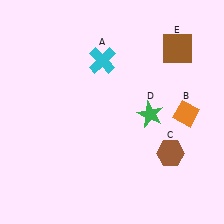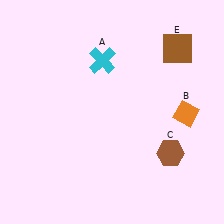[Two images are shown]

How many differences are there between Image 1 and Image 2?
There is 1 difference between the two images.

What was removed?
The green star (D) was removed in Image 2.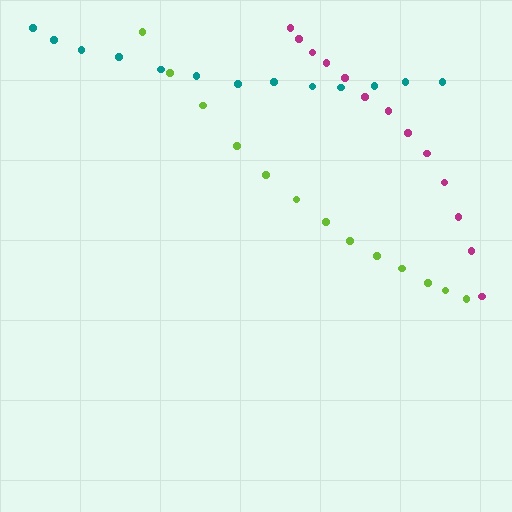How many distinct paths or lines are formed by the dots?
There are 3 distinct paths.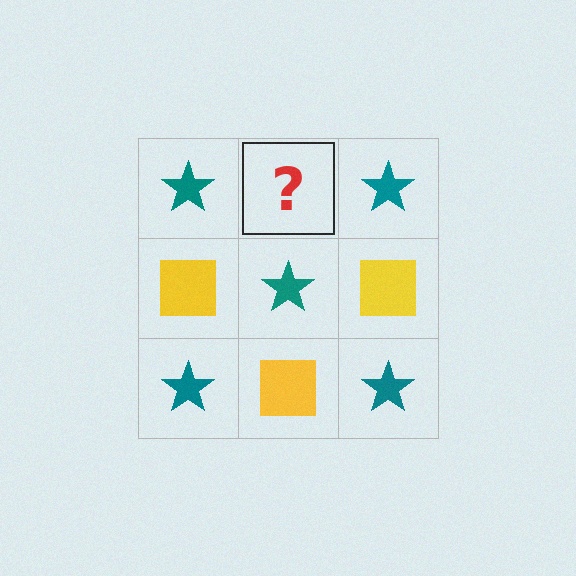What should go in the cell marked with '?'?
The missing cell should contain a yellow square.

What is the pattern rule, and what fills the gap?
The rule is that it alternates teal star and yellow square in a checkerboard pattern. The gap should be filled with a yellow square.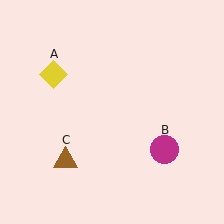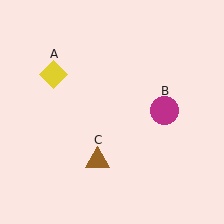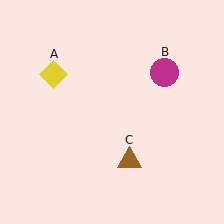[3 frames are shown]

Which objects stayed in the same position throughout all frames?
Yellow diamond (object A) remained stationary.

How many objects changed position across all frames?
2 objects changed position: magenta circle (object B), brown triangle (object C).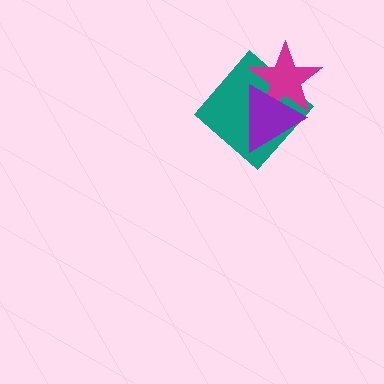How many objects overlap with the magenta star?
2 objects overlap with the magenta star.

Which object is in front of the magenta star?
The purple triangle is in front of the magenta star.